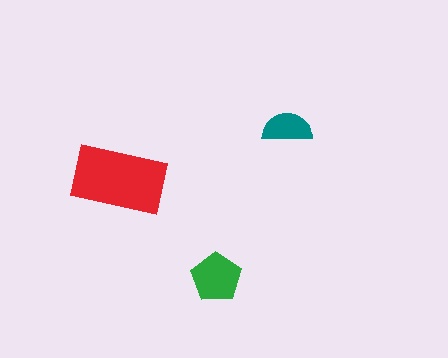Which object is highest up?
The teal semicircle is topmost.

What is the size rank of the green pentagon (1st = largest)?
2nd.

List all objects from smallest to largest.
The teal semicircle, the green pentagon, the red rectangle.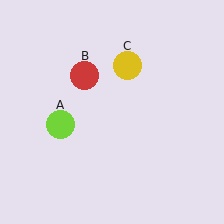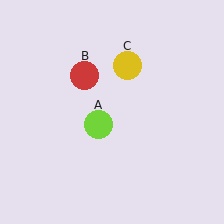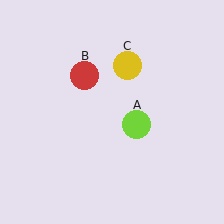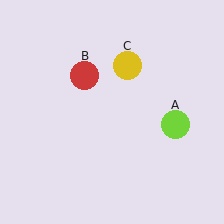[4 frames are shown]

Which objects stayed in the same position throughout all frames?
Red circle (object B) and yellow circle (object C) remained stationary.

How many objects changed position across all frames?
1 object changed position: lime circle (object A).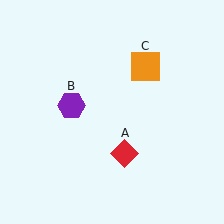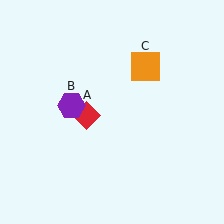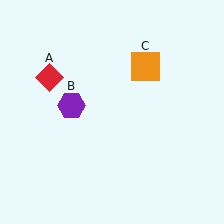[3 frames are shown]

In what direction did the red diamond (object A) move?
The red diamond (object A) moved up and to the left.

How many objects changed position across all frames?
1 object changed position: red diamond (object A).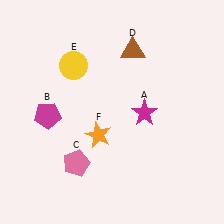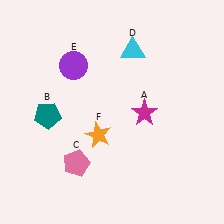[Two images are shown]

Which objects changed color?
B changed from magenta to teal. D changed from brown to cyan. E changed from yellow to purple.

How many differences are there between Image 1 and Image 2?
There are 3 differences between the two images.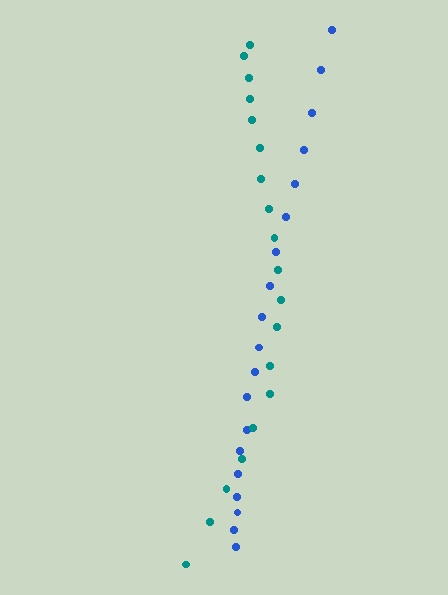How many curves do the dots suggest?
There are 2 distinct paths.